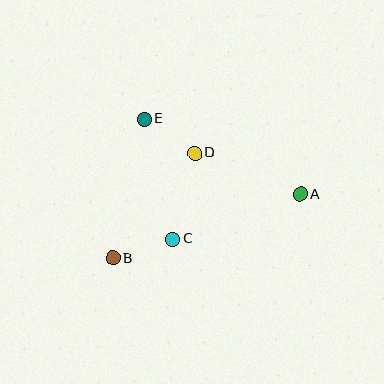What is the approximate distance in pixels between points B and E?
The distance between B and E is approximately 142 pixels.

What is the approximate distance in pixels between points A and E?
The distance between A and E is approximately 173 pixels.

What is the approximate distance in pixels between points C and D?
The distance between C and D is approximately 89 pixels.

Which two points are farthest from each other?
Points A and B are farthest from each other.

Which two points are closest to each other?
Points D and E are closest to each other.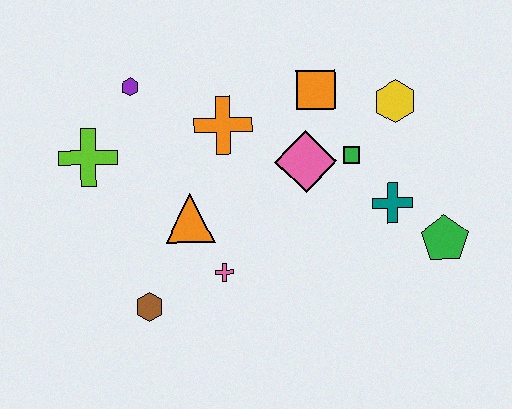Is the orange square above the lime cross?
Yes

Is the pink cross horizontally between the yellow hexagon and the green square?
No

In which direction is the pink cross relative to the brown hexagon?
The pink cross is to the right of the brown hexagon.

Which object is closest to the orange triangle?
The pink cross is closest to the orange triangle.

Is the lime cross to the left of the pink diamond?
Yes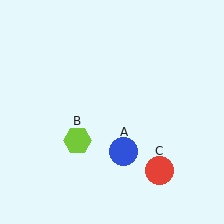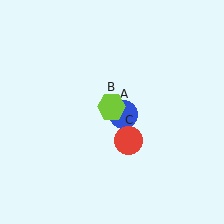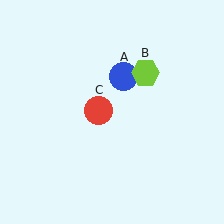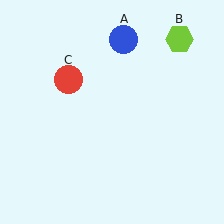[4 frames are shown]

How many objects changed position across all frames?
3 objects changed position: blue circle (object A), lime hexagon (object B), red circle (object C).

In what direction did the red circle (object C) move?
The red circle (object C) moved up and to the left.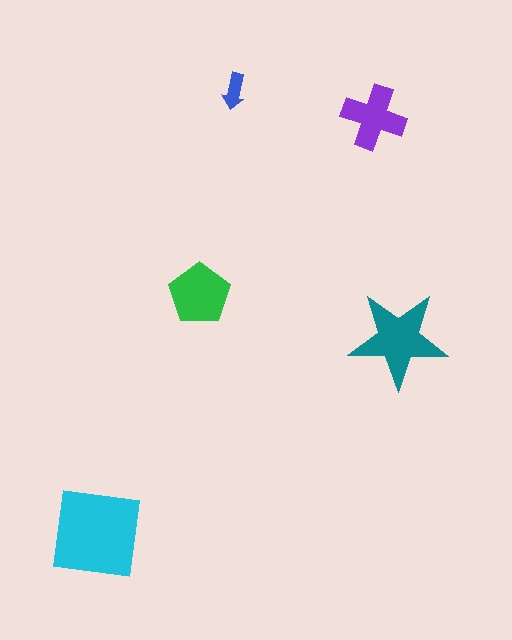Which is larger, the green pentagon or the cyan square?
The cyan square.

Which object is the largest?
The cyan square.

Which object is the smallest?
The blue arrow.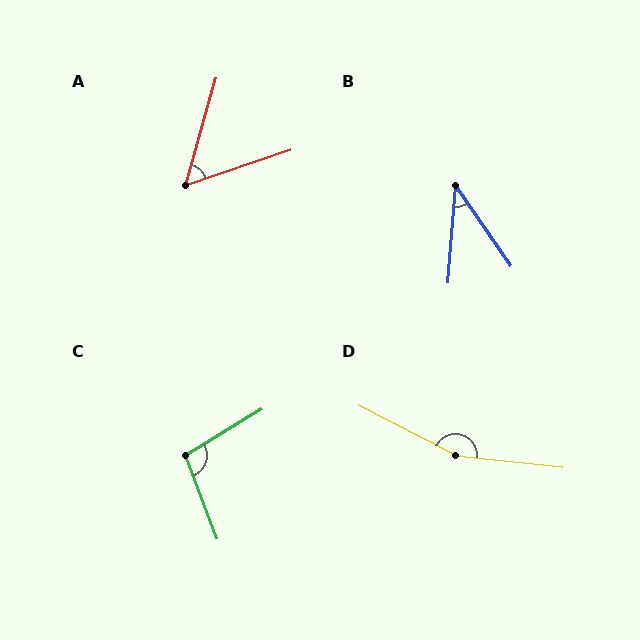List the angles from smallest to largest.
B (39°), A (56°), C (100°), D (159°).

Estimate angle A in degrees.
Approximately 56 degrees.